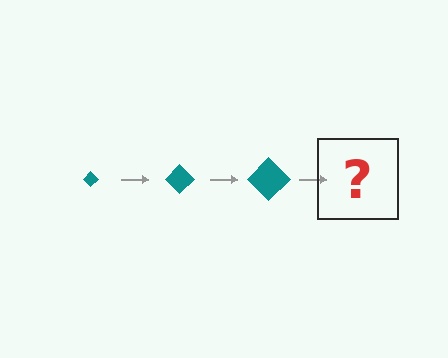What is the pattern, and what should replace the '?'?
The pattern is that the diamond gets progressively larger each step. The '?' should be a teal diamond, larger than the previous one.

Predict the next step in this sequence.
The next step is a teal diamond, larger than the previous one.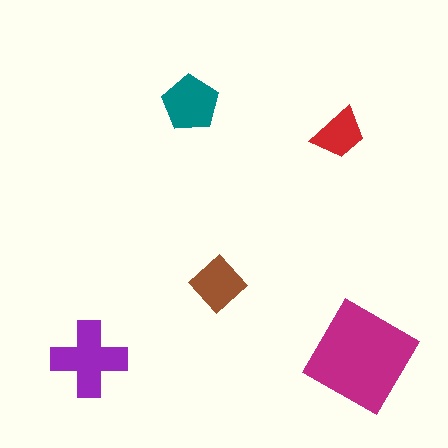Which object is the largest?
The magenta diamond.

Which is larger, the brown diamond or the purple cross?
The purple cross.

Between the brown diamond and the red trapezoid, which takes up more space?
The brown diamond.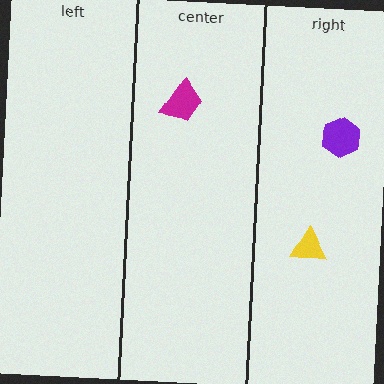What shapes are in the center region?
The magenta trapezoid.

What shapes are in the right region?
The yellow triangle, the purple hexagon.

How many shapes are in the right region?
2.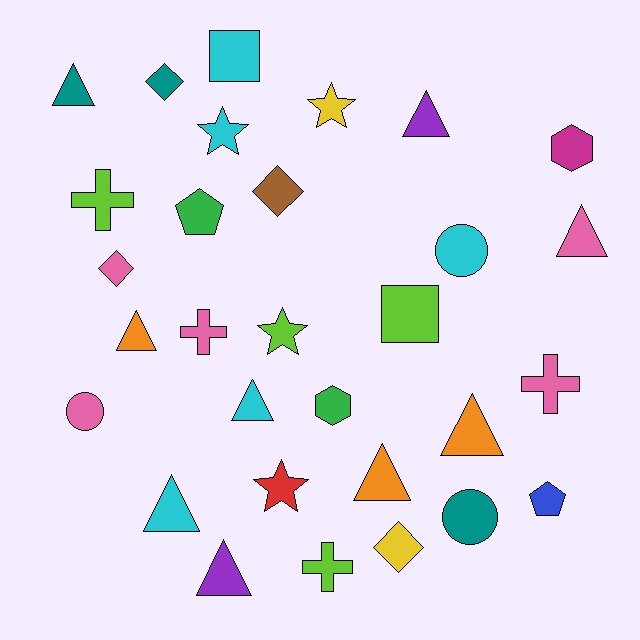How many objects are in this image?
There are 30 objects.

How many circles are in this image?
There are 3 circles.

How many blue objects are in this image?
There is 1 blue object.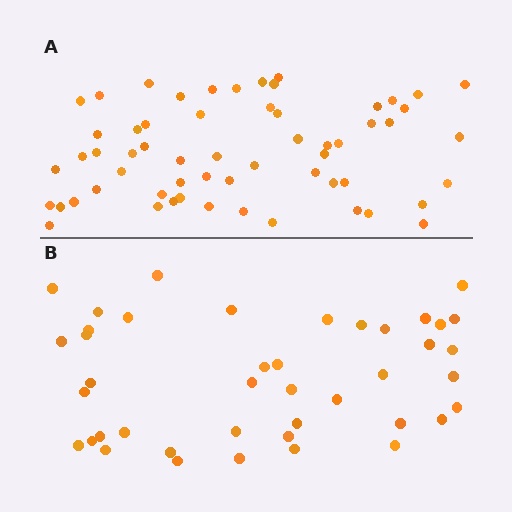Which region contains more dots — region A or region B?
Region A (the top region) has more dots.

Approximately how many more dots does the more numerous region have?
Region A has approximately 15 more dots than region B.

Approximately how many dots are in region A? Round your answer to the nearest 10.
About 60 dots. (The exact count is 59, which rounds to 60.)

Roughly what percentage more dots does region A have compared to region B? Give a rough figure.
About 40% more.